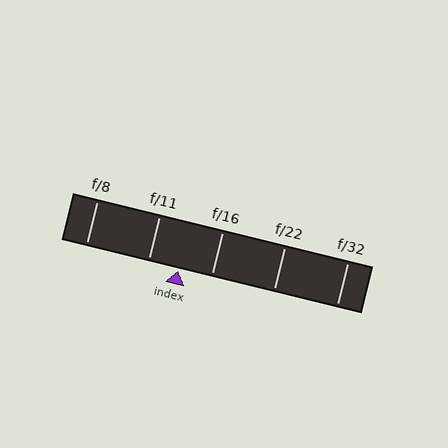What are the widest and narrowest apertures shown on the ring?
The widest aperture shown is f/8 and the narrowest is f/32.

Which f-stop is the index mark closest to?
The index mark is closest to f/11.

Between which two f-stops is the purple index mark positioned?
The index mark is between f/11 and f/16.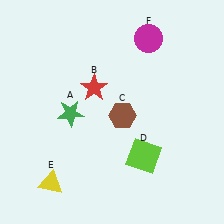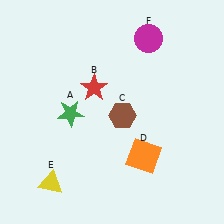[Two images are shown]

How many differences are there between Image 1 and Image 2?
There is 1 difference between the two images.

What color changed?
The square (D) changed from lime in Image 1 to orange in Image 2.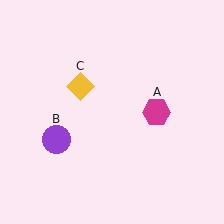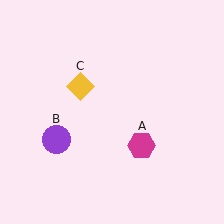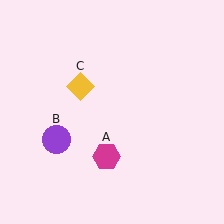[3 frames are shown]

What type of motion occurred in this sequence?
The magenta hexagon (object A) rotated clockwise around the center of the scene.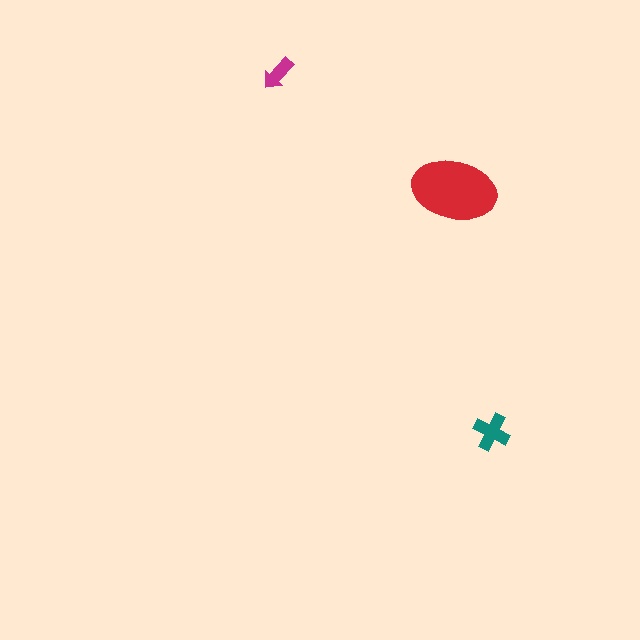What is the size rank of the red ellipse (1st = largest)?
1st.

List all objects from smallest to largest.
The magenta arrow, the teal cross, the red ellipse.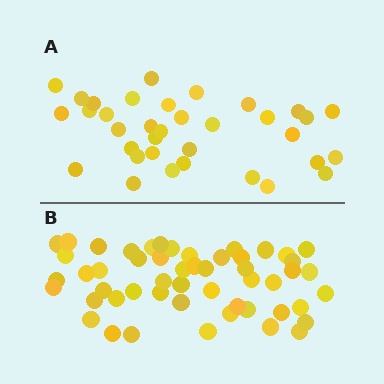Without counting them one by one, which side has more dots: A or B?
Region B (the bottom region) has more dots.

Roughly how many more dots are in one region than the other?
Region B has approximately 15 more dots than region A.